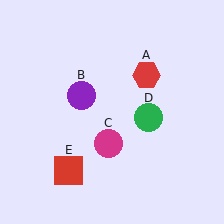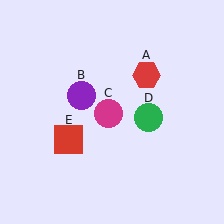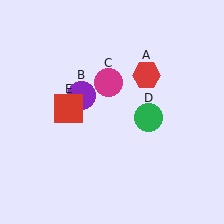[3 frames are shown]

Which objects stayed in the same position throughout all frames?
Red hexagon (object A) and purple circle (object B) and green circle (object D) remained stationary.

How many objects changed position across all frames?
2 objects changed position: magenta circle (object C), red square (object E).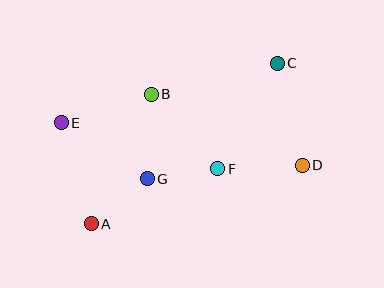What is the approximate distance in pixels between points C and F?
The distance between C and F is approximately 121 pixels.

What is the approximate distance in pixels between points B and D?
The distance between B and D is approximately 167 pixels.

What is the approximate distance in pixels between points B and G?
The distance between B and G is approximately 85 pixels.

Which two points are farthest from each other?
Points A and C are farthest from each other.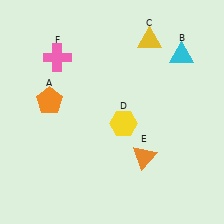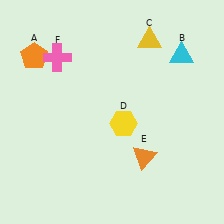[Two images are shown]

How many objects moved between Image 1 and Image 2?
1 object moved between the two images.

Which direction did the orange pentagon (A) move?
The orange pentagon (A) moved up.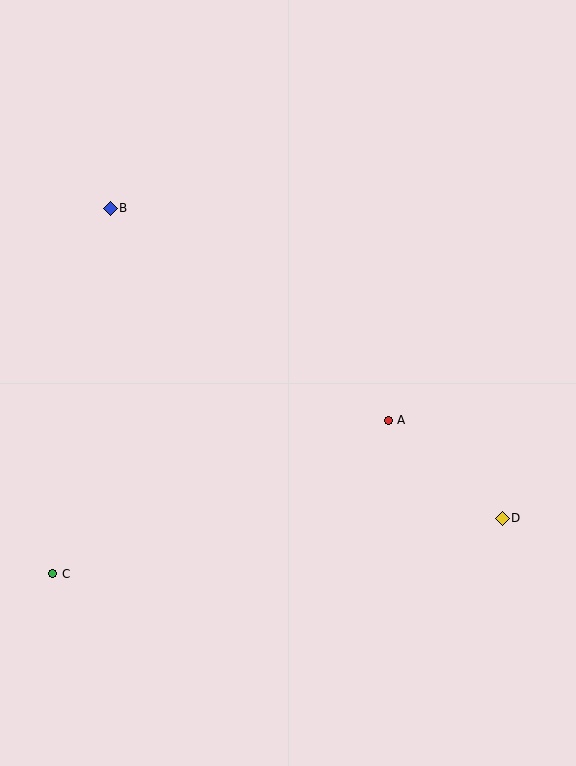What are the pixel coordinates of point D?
Point D is at (502, 518).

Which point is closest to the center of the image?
Point A at (388, 420) is closest to the center.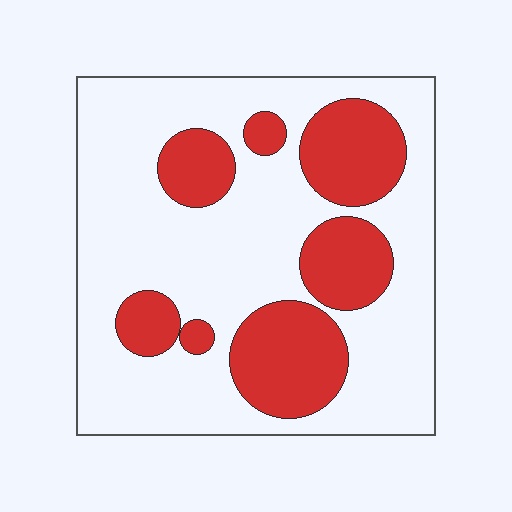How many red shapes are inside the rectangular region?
7.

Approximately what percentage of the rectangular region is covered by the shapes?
Approximately 30%.